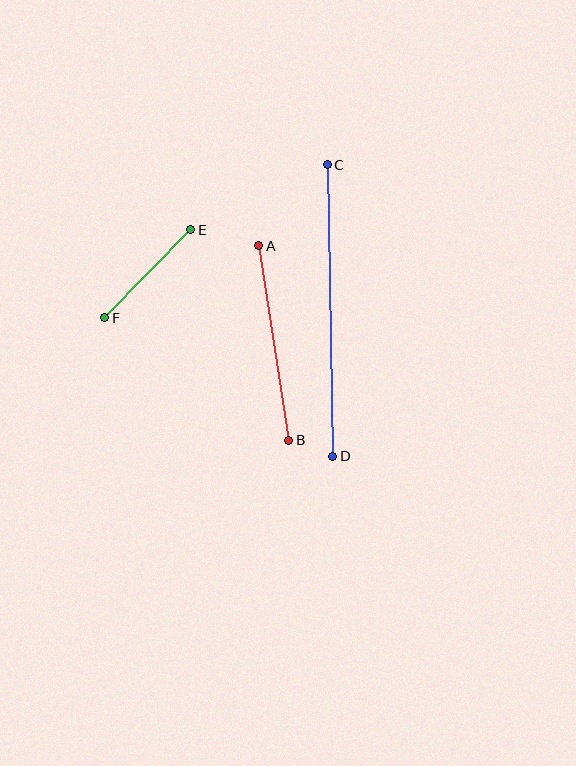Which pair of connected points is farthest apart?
Points C and D are farthest apart.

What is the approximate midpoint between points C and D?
The midpoint is at approximately (330, 310) pixels.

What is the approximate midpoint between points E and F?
The midpoint is at approximately (148, 274) pixels.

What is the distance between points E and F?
The distance is approximately 123 pixels.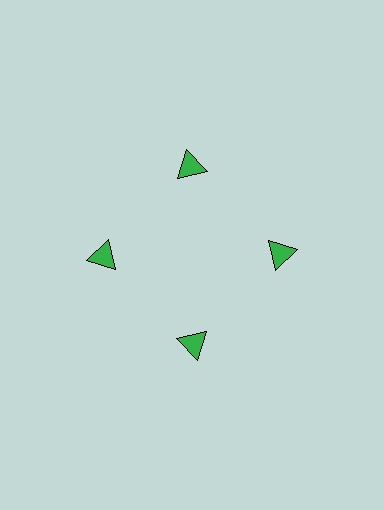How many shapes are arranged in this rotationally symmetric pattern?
There are 4 shapes, arranged in 4 groups of 1.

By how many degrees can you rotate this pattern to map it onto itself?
The pattern maps onto itself every 90 degrees of rotation.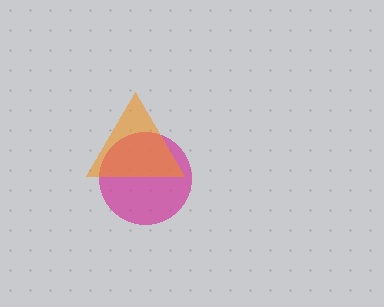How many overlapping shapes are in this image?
There are 2 overlapping shapes in the image.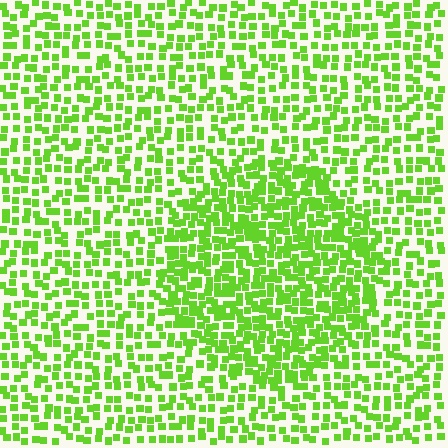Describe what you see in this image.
The image contains small lime elements arranged at two different densities. A circle-shaped region is visible where the elements are more densely packed than the surrounding area.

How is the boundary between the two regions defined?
The boundary is defined by a change in element density (approximately 1.7x ratio). All elements are the same color, size, and shape.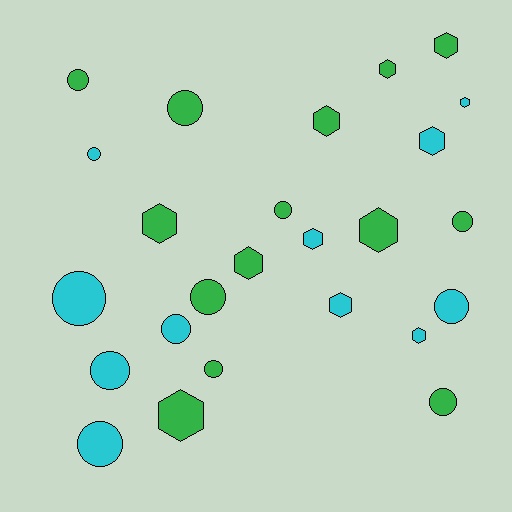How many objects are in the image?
There are 25 objects.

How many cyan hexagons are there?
There are 5 cyan hexagons.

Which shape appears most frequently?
Circle, with 13 objects.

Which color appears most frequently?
Green, with 14 objects.